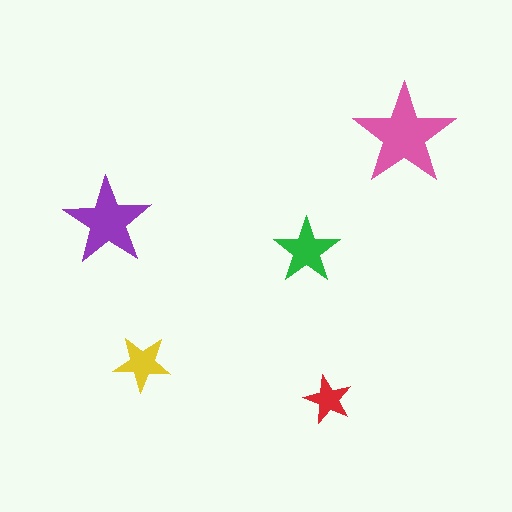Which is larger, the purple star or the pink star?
The pink one.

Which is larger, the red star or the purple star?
The purple one.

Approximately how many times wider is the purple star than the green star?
About 1.5 times wider.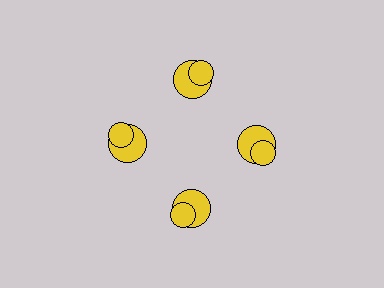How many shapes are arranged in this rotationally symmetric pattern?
There are 8 shapes, arranged in 4 groups of 2.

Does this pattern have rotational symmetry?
Yes, this pattern has 4-fold rotational symmetry. It looks the same after rotating 90 degrees around the center.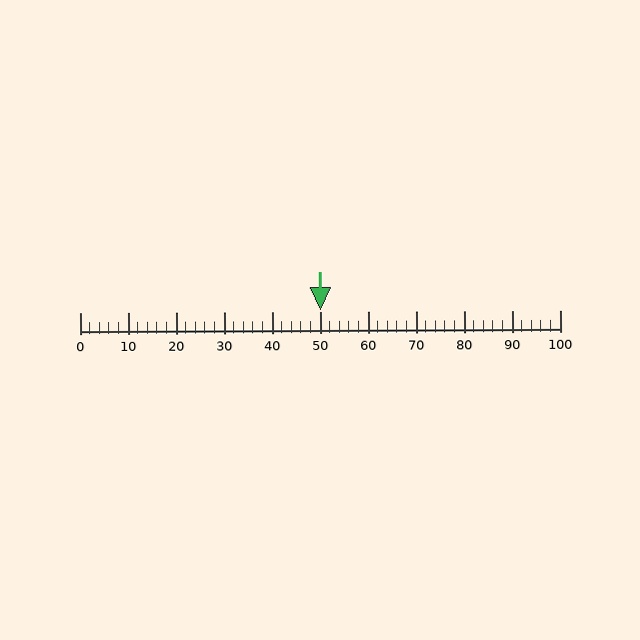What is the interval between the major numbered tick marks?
The major tick marks are spaced 10 units apart.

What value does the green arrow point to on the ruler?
The green arrow points to approximately 50.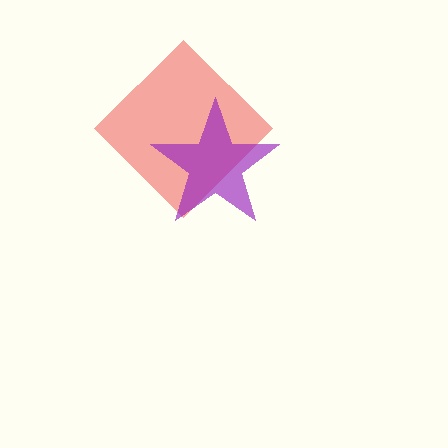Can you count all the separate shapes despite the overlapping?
Yes, there are 2 separate shapes.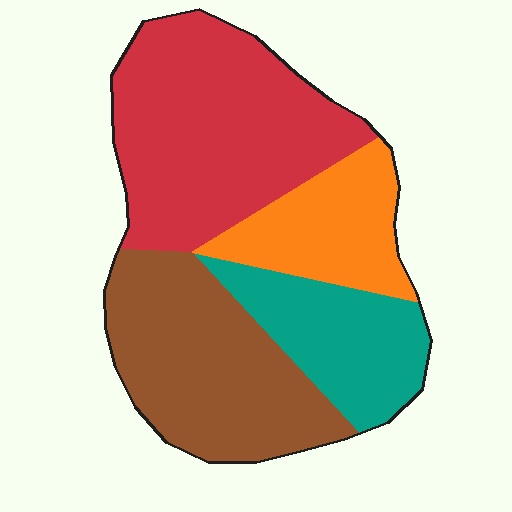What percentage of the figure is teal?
Teal covers 18% of the figure.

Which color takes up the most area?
Red, at roughly 35%.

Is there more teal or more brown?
Brown.